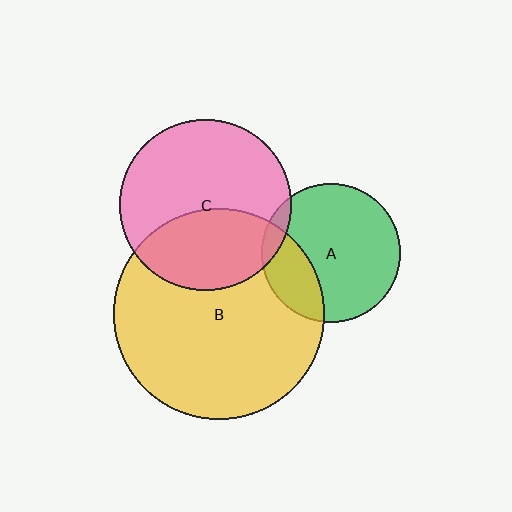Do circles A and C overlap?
Yes.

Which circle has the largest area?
Circle B (yellow).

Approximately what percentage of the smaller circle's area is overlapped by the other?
Approximately 10%.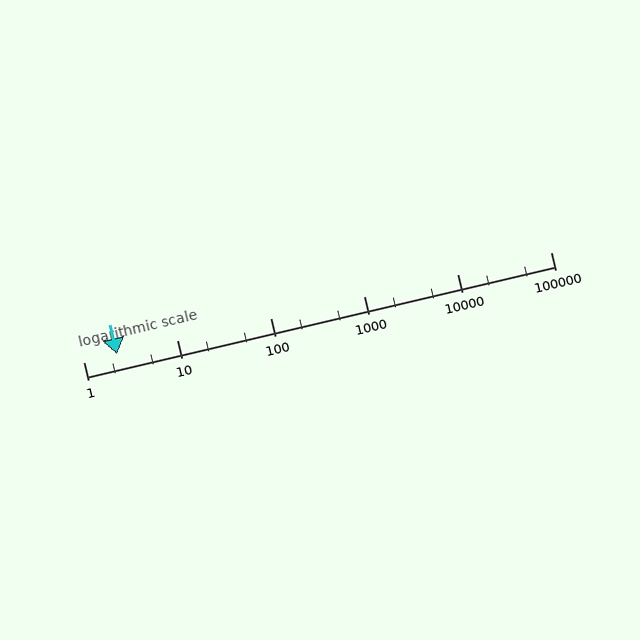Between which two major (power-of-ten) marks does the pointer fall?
The pointer is between 1 and 10.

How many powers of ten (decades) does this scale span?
The scale spans 5 decades, from 1 to 100000.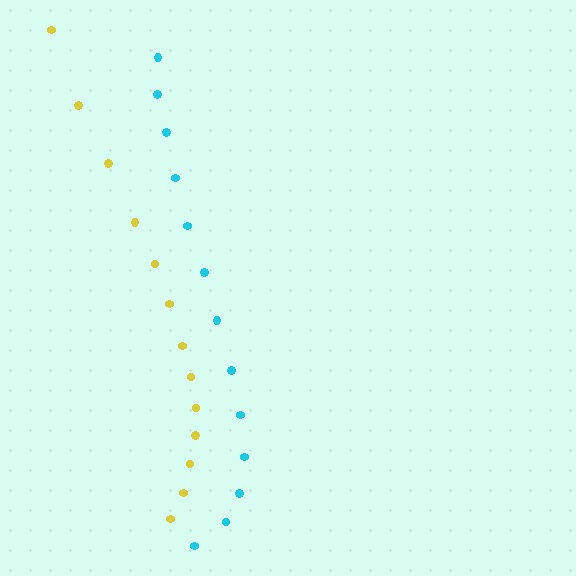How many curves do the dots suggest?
There are 2 distinct paths.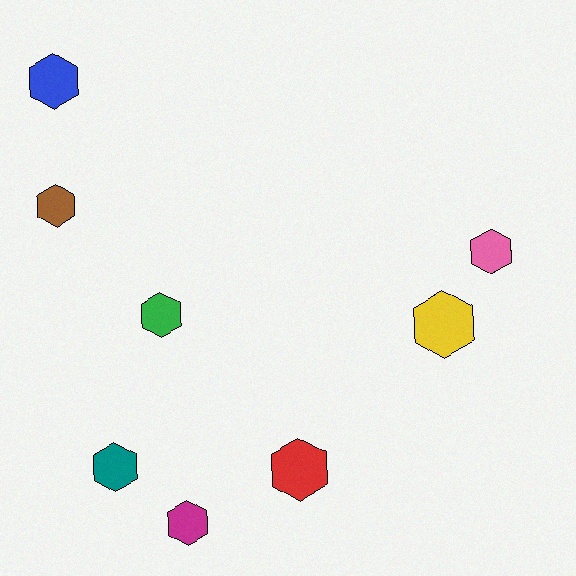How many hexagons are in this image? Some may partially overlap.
There are 8 hexagons.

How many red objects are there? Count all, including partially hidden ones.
There is 1 red object.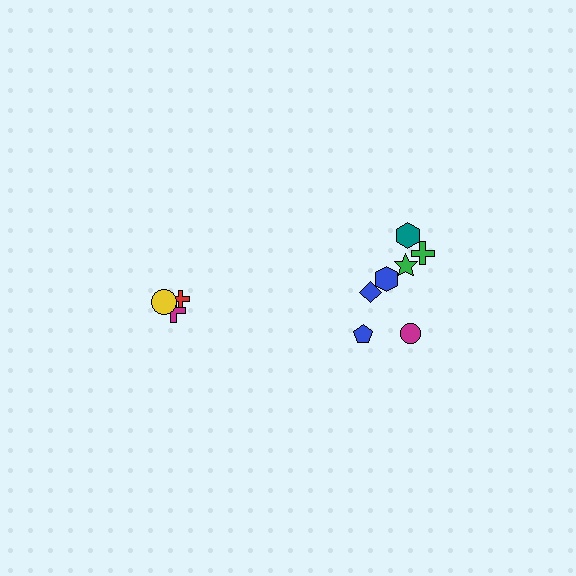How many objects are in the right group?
There are 7 objects.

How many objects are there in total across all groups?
There are 10 objects.